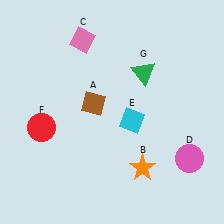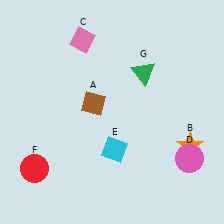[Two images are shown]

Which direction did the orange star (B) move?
The orange star (B) moved right.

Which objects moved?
The objects that moved are: the orange star (B), the cyan diamond (E), the red circle (F).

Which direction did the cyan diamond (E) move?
The cyan diamond (E) moved down.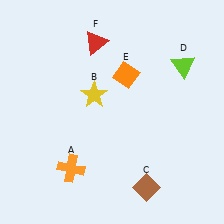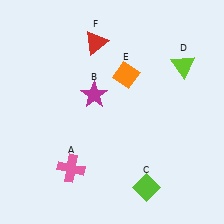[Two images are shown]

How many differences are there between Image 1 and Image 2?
There are 3 differences between the two images.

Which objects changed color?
A changed from orange to pink. B changed from yellow to magenta. C changed from brown to lime.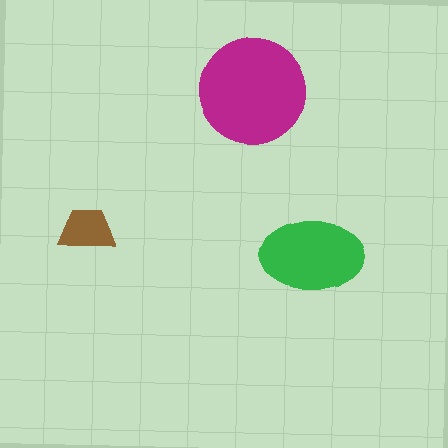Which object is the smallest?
The brown trapezoid.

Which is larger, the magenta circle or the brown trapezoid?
The magenta circle.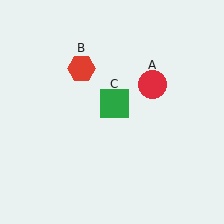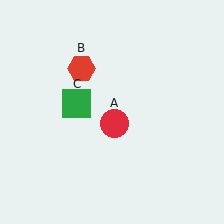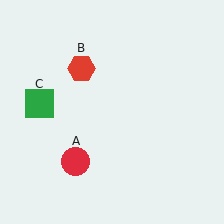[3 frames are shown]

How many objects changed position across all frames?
2 objects changed position: red circle (object A), green square (object C).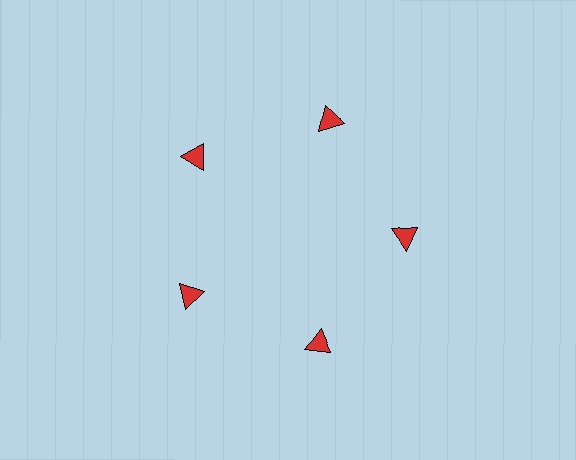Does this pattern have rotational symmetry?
Yes, this pattern has 5-fold rotational symmetry. It looks the same after rotating 72 degrees around the center.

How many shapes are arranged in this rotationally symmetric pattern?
There are 5 shapes, arranged in 5 groups of 1.